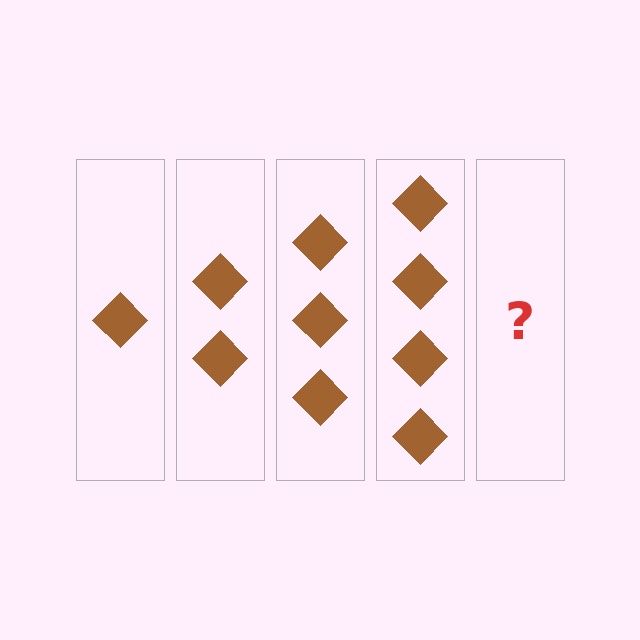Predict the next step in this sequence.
The next step is 5 diamonds.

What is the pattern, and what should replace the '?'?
The pattern is that each step adds one more diamond. The '?' should be 5 diamonds.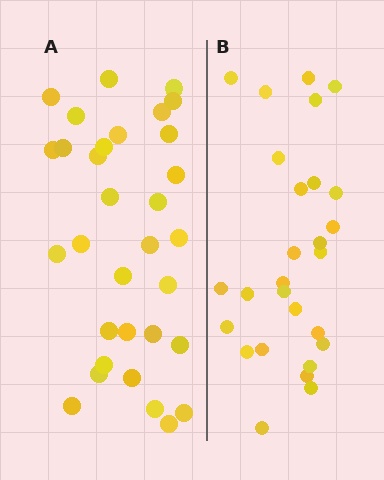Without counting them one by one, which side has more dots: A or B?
Region A (the left region) has more dots.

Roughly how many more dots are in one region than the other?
Region A has about 5 more dots than region B.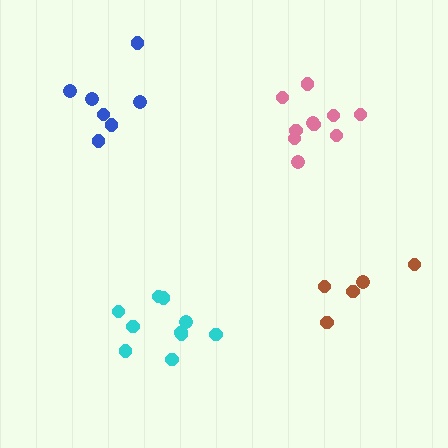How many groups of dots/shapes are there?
There are 4 groups.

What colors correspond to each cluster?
The clusters are colored: cyan, pink, blue, brown.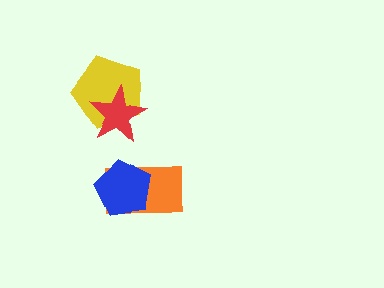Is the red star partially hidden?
No, no other shape covers it.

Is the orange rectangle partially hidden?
Yes, it is partially covered by another shape.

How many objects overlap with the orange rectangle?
1 object overlaps with the orange rectangle.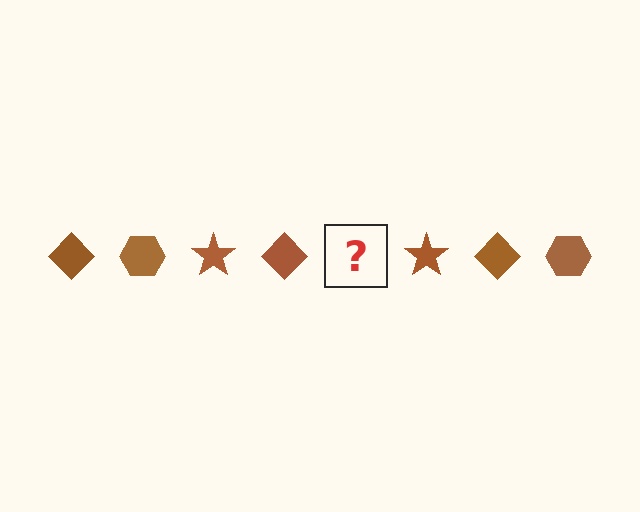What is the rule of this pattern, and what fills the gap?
The rule is that the pattern cycles through diamond, hexagon, star shapes in brown. The gap should be filled with a brown hexagon.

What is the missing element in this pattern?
The missing element is a brown hexagon.